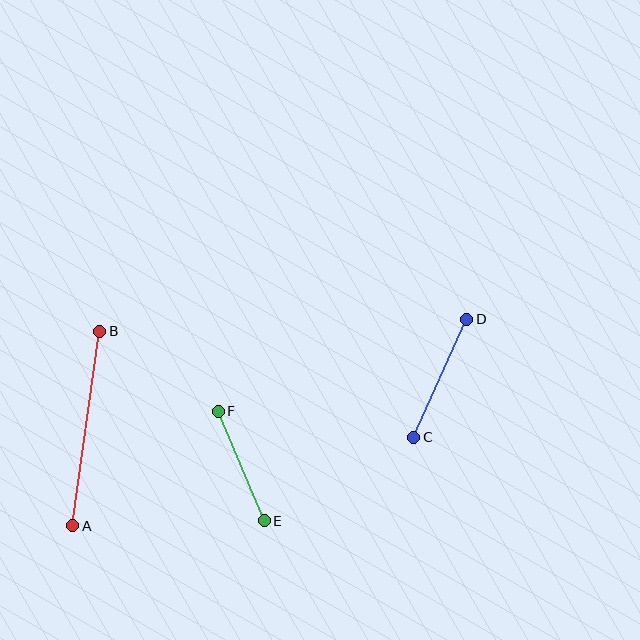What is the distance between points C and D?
The distance is approximately 129 pixels.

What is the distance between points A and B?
The distance is approximately 196 pixels.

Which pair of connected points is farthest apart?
Points A and B are farthest apart.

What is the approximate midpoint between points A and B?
The midpoint is at approximately (86, 428) pixels.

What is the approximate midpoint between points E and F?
The midpoint is at approximately (241, 466) pixels.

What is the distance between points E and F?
The distance is approximately 119 pixels.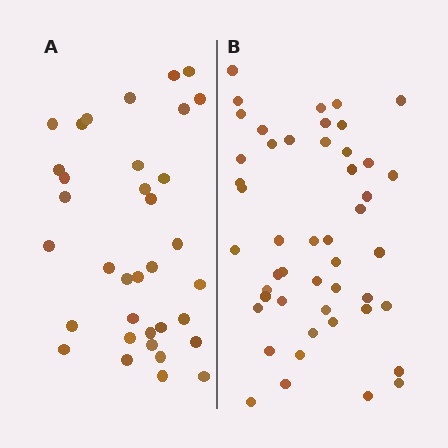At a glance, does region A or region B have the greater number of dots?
Region B (the right region) has more dots.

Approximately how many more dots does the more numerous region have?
Region B has approximately 15 more dots than region A.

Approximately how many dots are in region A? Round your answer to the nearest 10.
About 40 dots. (The exact count is 35, which rounds to 40.)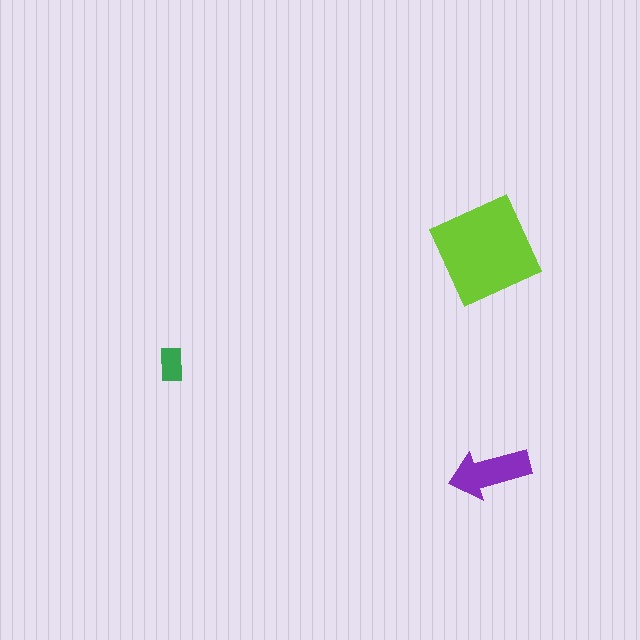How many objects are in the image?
There are 3 objects in the image.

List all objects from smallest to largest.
The green rectangle, the purple arrow, the lime diamond.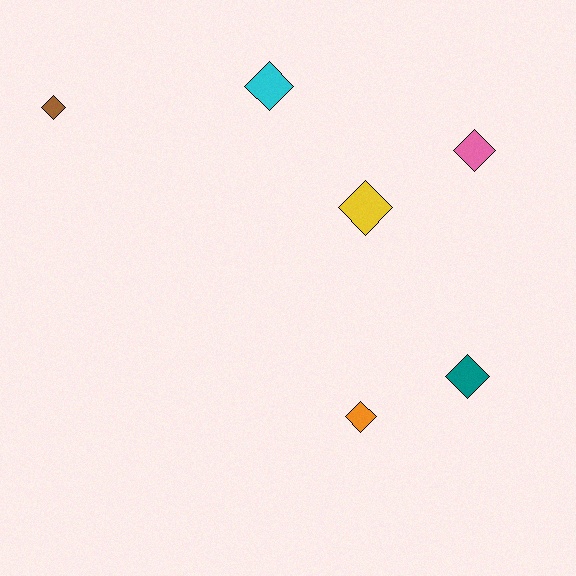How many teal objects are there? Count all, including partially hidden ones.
There is 1 teal object.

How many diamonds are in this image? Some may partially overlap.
There are 6 diamonds.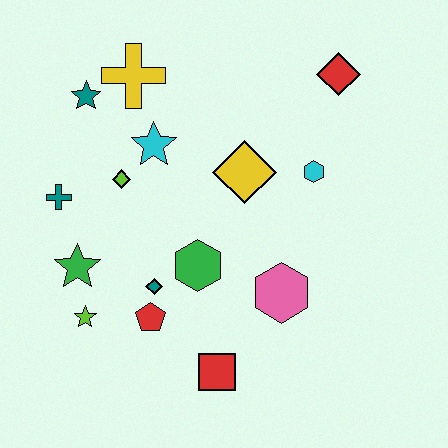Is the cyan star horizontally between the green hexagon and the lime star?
Yes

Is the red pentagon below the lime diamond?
Yes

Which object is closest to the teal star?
The yellow cross is closest to the teal star.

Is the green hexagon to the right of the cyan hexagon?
No